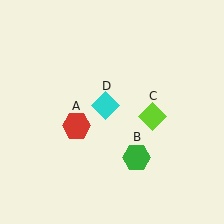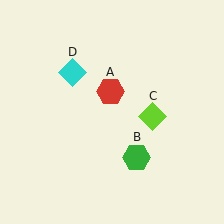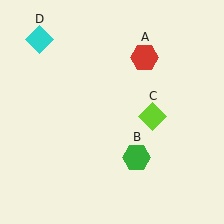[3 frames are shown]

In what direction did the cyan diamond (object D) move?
The cyan diamond (object D) moved up and to the left.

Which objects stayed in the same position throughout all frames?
Green hexagon (object B) and lime diamond (object C) remained stationary.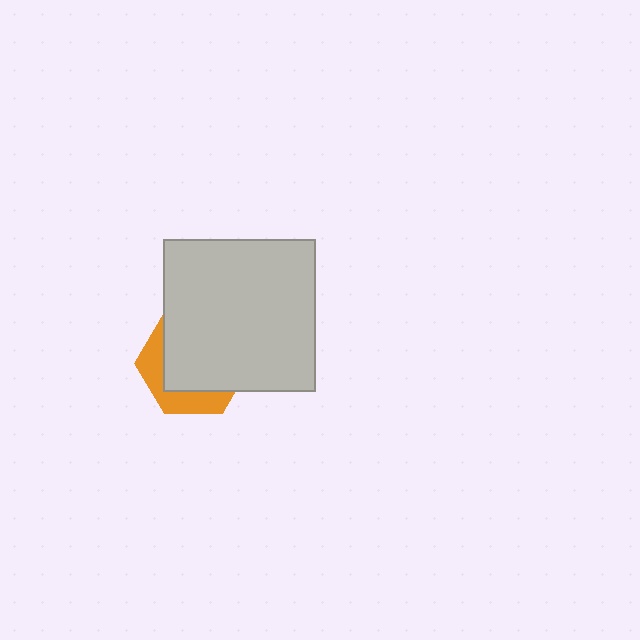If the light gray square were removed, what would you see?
You would see the complete orange hexagon.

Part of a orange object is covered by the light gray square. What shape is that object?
It is a hexagon.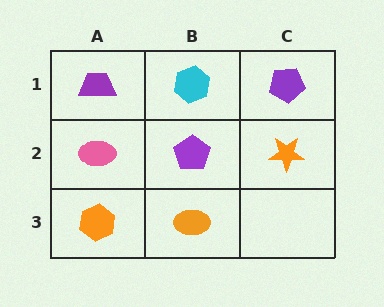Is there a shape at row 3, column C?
No, that cell is empty.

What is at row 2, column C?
An orange star.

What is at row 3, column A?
An orange hexagon.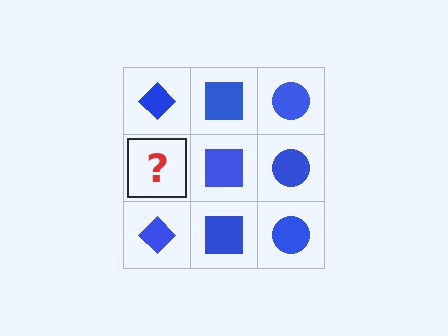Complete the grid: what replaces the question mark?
The question mark should be replaced with a blue diamond.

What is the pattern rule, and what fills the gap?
The rule is that each column has a consistent shape. The gap should be filled with a blue diamond.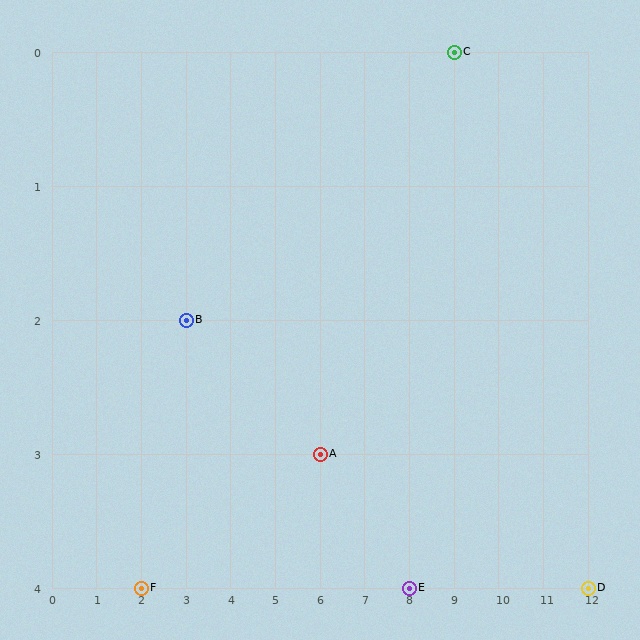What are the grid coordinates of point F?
Point F is at grid coordinates (2, 4).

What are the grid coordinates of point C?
Point C is at grid coordinates (9, 0).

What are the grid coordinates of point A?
Point A is at grid coordinates (6, 3).